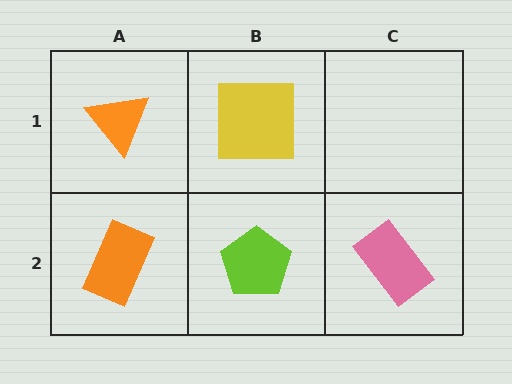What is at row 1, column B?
A yellow square.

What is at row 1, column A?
An orange triangle.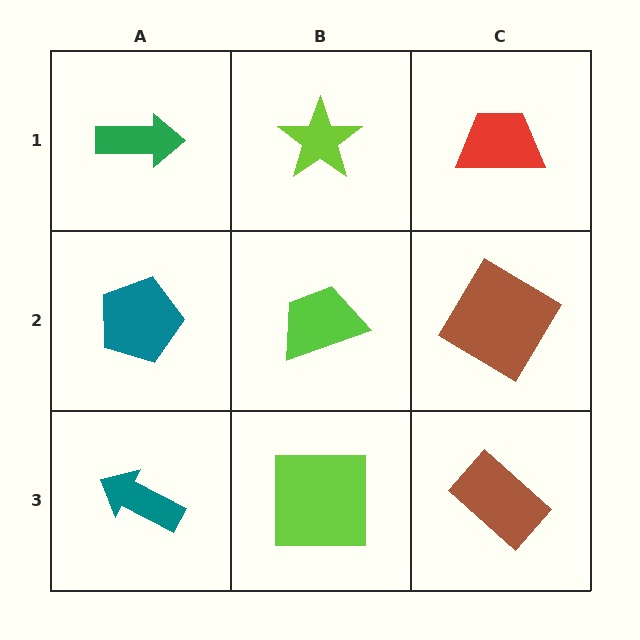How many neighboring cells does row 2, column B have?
4.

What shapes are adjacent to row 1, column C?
A brown diamond (row 2, column C), a lime star (row 1, column B).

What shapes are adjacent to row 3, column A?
A teal pentagon (row 2, column A), a lime square (row 3, column B).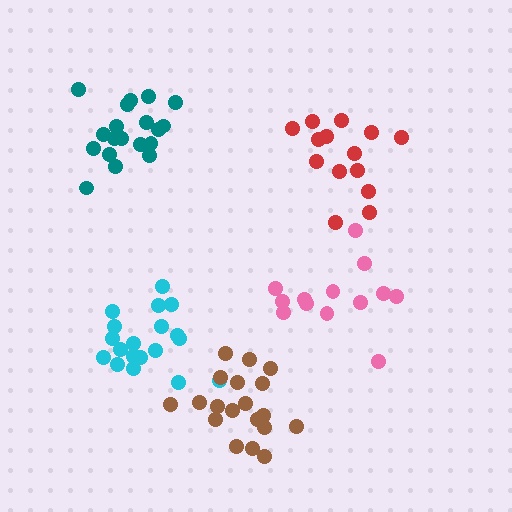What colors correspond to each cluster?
The clusters are colored: red, teal, cyan, pink, brown.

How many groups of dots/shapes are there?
There are 5 groups.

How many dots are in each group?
Group 1: 14 dots, Group 2: 19 dots, Group 3: 19 dots, Group 4: 13 dots, Group 5: 19 dots (84 total).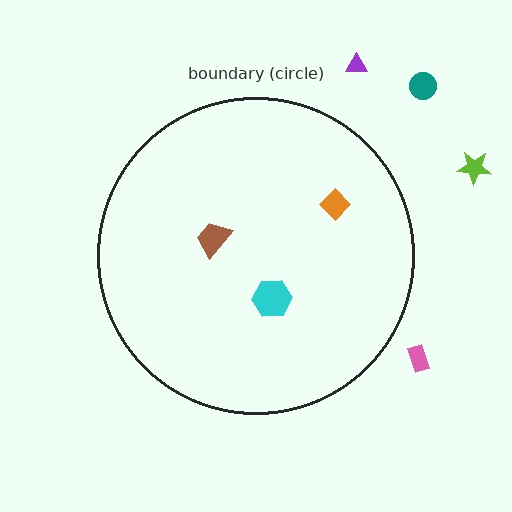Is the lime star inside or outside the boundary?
Outside.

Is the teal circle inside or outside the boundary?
Outside.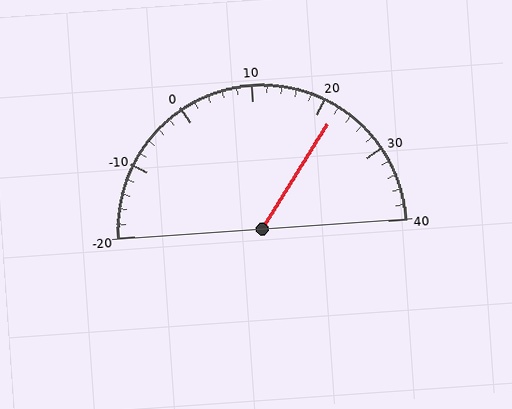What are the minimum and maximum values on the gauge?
The gauge ranges from -20 to 40.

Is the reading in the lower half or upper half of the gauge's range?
The reading is in the upper half of the range (-20 to 40).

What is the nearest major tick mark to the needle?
The nearest major tick mark is 20.